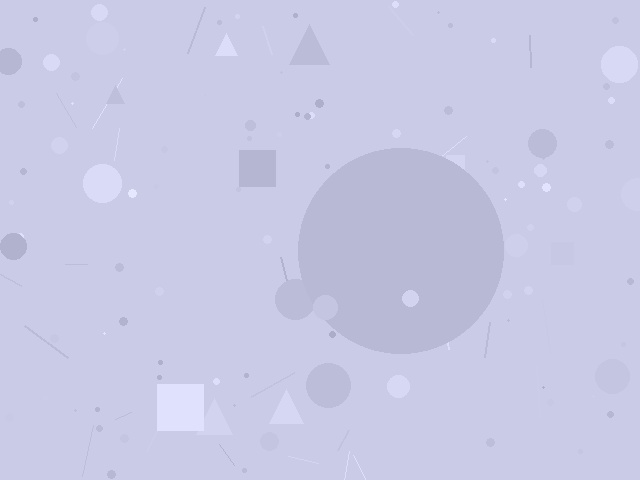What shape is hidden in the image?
A circle is hidden in the image.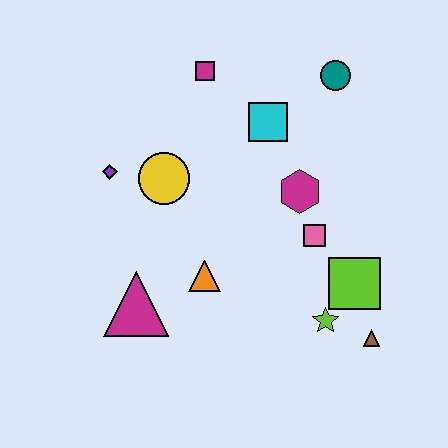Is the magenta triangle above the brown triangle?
Yes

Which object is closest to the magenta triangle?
The orange triangle is closest to the magenta triangle.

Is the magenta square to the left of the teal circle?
Yes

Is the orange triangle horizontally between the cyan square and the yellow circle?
Yes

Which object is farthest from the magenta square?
The brown triangle is farthest from the magenta square.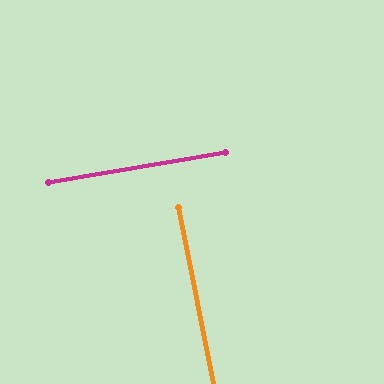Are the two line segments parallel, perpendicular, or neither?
Perpendicular — they meet at approximately 88°.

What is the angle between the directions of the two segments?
Approximately 88 degrees.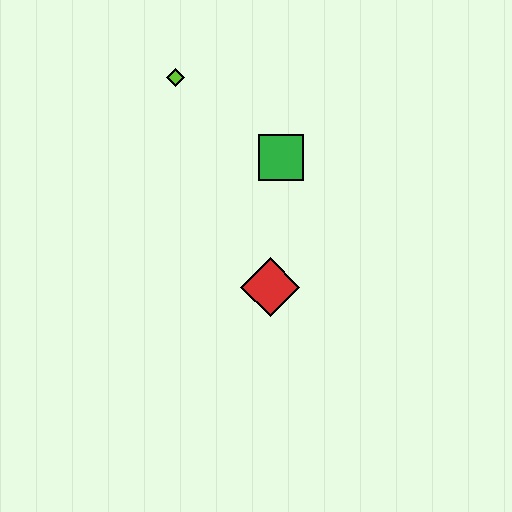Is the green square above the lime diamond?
No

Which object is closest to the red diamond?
The green square is closest to the red diamond.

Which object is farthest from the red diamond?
The lime diamond is farthest from the red diamond.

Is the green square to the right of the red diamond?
Yes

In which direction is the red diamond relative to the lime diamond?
The red diamond is below the lime diamond.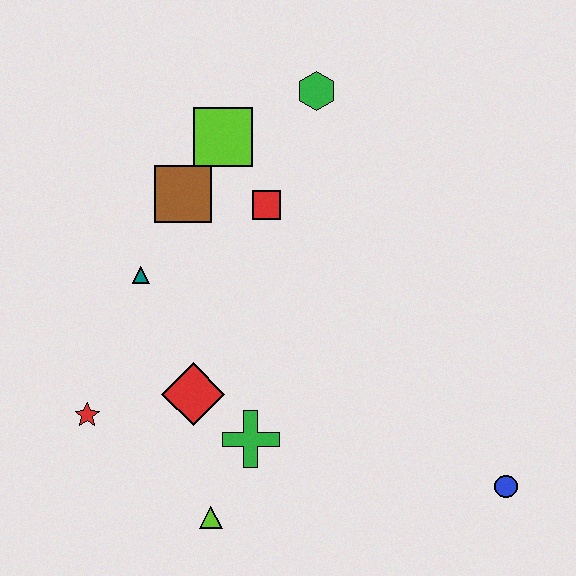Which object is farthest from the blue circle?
The lime square is farthest from the blue circle.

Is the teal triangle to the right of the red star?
Yes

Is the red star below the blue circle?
No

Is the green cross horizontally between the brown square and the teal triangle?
No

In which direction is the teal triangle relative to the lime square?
The teal triangle is below the lime square.